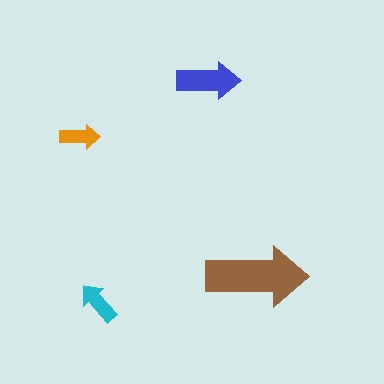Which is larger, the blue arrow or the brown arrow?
The brown one.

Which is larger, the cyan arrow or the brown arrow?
The brown one.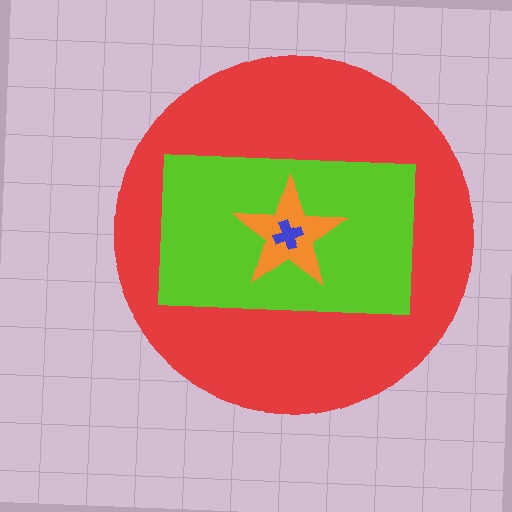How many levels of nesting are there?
4.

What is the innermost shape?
The blue cross.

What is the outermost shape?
The red circle.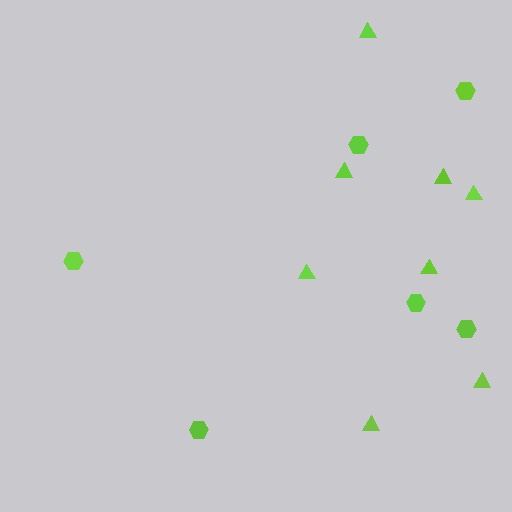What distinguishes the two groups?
There are 2 groups: one group of triangles (8) and one group of hexagons (6).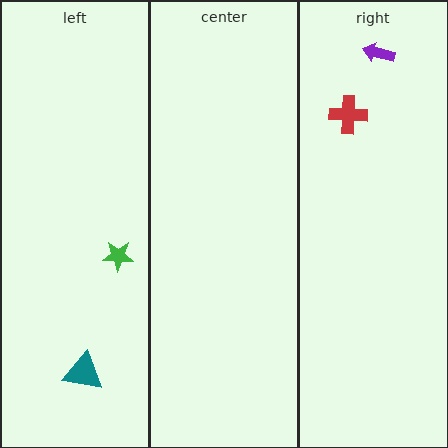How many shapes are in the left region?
2.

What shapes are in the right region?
The red cross, the purple arrow.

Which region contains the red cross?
The right region.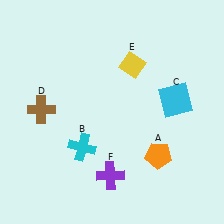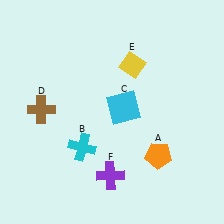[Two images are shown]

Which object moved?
The cyan square (C) moved left.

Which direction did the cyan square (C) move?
The cyan square (C) moved left.